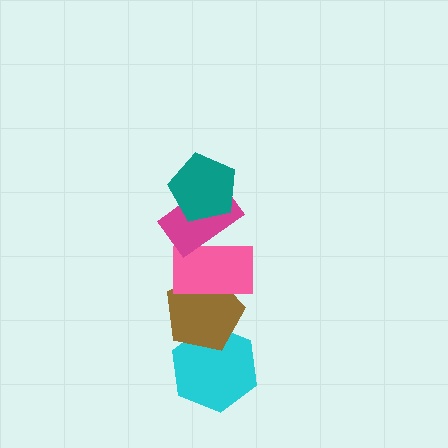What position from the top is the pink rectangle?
The pink rectangle is 3rd from the top.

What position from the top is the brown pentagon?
The brown pentagon is 4th from the top.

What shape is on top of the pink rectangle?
The magenta rectangle is on top of the pink rectangle.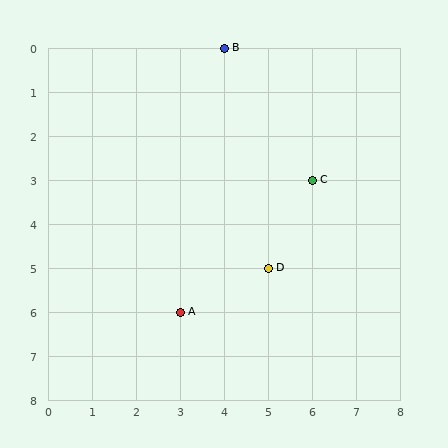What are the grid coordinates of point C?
Point C is at grid coordinates (6, 3).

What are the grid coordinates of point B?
Point B is at grid coordinates (4, 0).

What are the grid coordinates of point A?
Point A is at grid coordinates (3, 6).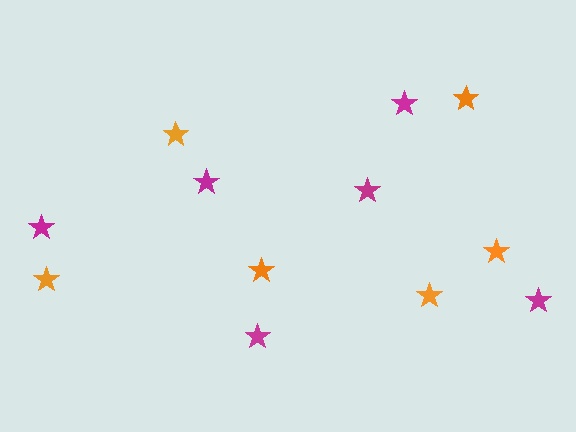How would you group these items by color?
There are 2 groups: one group of magenta stars (6) and one group of orange stars (6).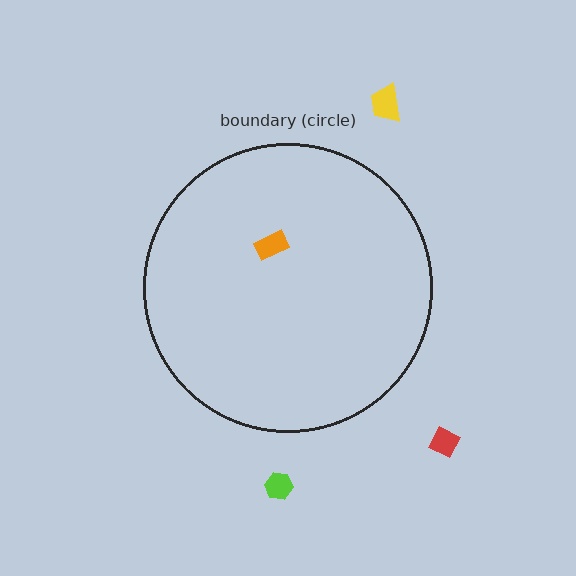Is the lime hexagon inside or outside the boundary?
Outside.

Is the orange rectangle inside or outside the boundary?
Inside.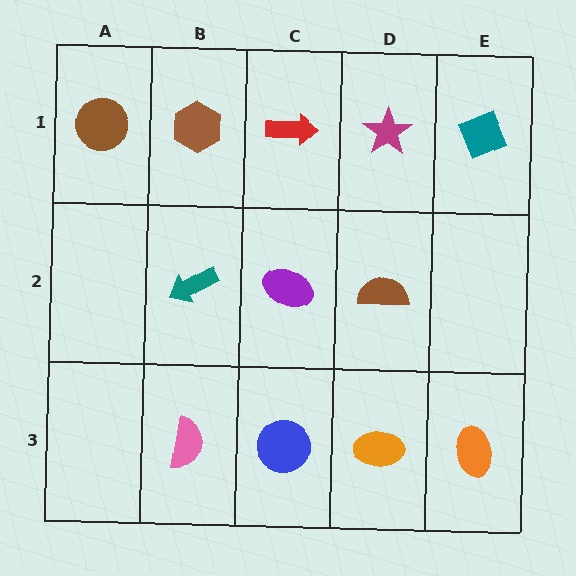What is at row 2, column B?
A teal arrow.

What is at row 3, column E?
An orange ellipse.